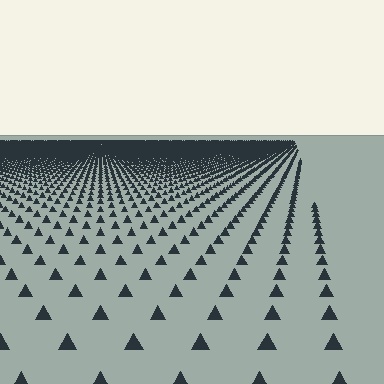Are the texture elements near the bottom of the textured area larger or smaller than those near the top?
Larger. Near the bottom, elements are closer to the viewer and appear at a bigger on-screen size.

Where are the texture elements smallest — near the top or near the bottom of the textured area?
Near the top.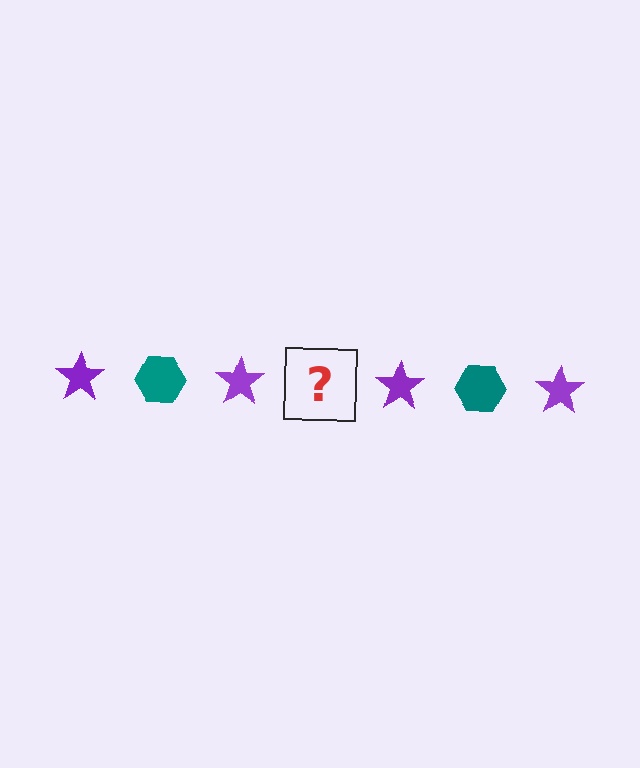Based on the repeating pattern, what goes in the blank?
The blank should be a teal hexagon.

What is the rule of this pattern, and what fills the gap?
The rule is that the pattern alternates between purple star and teal hexagon. The gap should be filled with a teal hexagon.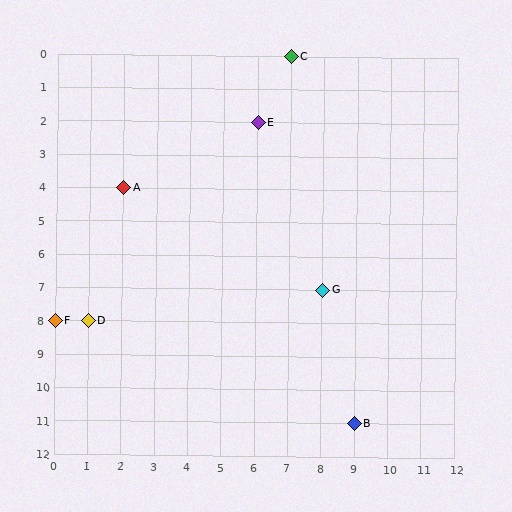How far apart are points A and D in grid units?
Points A and D are 1 column and 4 rows apart (about 4.1 grid units diagonally).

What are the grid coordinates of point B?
Point B is at grid coordinates (9, 11).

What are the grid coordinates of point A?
Point A is at grid coordinates (2, 4).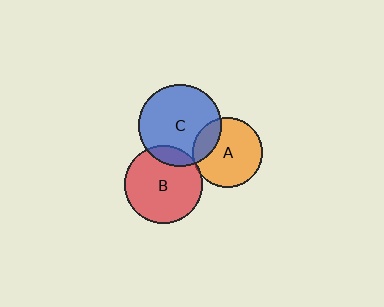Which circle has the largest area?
Circle C (blue).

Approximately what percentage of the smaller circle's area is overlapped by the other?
Approximately 5%.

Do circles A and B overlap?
Yes.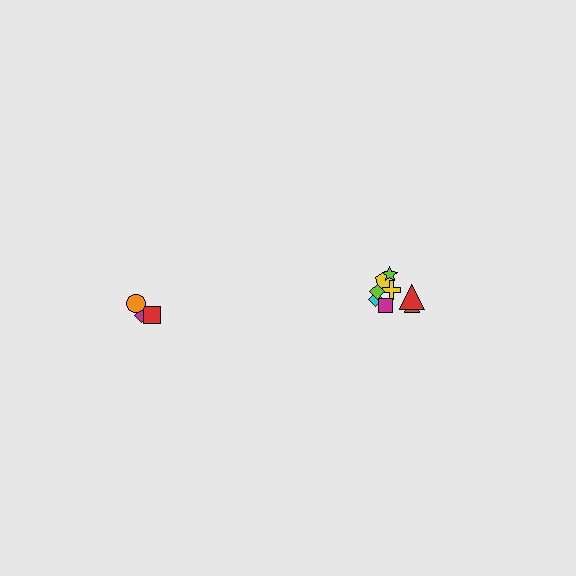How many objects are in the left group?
There are 3 objects.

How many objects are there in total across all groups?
There are 11 objects.